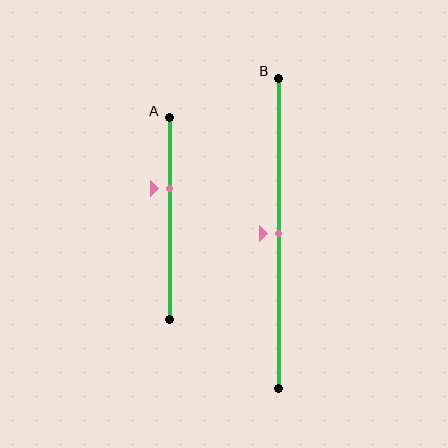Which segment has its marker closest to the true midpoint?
Segment B has its marker closest to the true midpoint.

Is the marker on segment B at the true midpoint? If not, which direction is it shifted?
Yes, the marker on segment B is at the true midpoint.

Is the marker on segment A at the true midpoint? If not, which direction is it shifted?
No, the marker on segment A is shifted upward by about 15% of the segment length.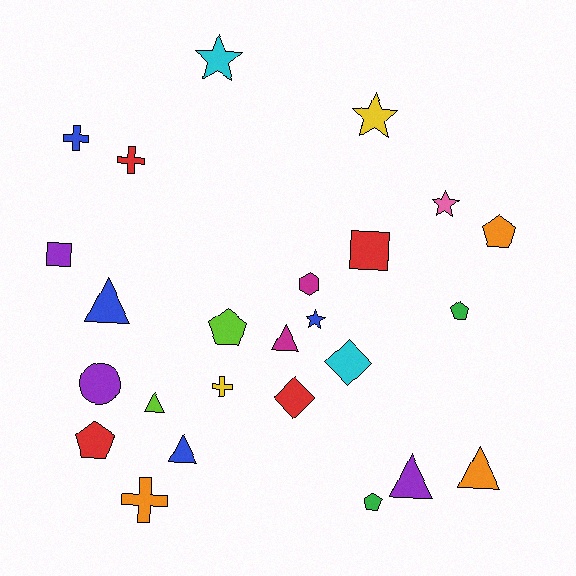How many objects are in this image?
There are 25 objects.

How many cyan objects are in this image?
There are 2 cyan objects.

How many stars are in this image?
There are 4 stars.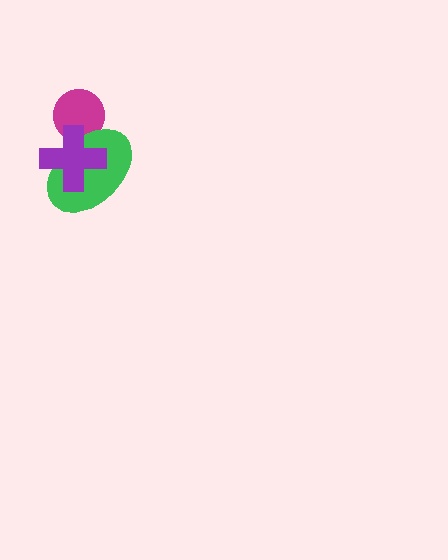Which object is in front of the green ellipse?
The purple cross is in front of the green ellipse.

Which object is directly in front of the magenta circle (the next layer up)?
The green ellipse is directly in front of the magenta circle.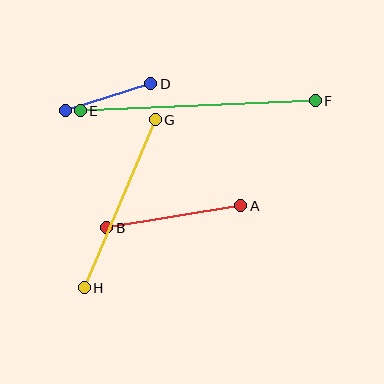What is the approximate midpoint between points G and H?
The midpoint is at approximately (120, 204) pixels.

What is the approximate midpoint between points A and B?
The midpoint is at approximately (174, 217) pixels.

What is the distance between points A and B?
The distance is approximately 136 pixels.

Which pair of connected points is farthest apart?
Points E and F are farthest apart.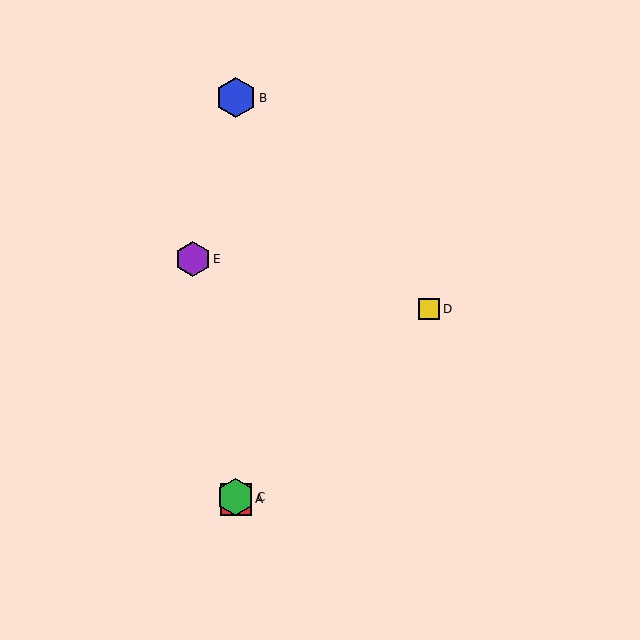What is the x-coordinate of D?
Object D is at x≈429.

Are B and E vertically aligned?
No, B is at x≈236 and E is at x≈193.